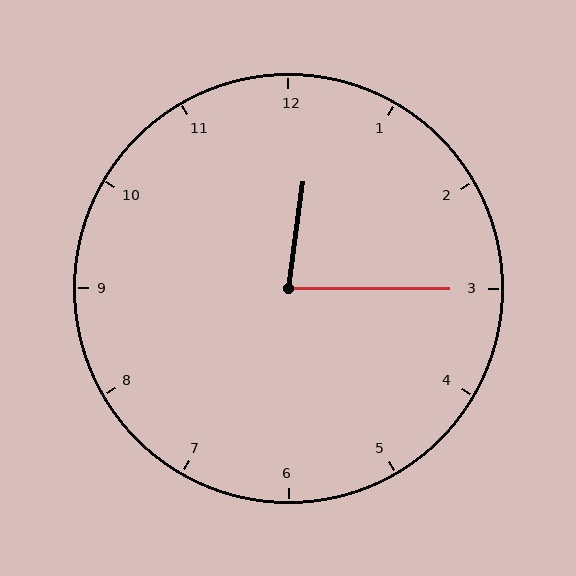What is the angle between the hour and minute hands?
Approximately 82 degrees.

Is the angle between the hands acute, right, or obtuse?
It is acute.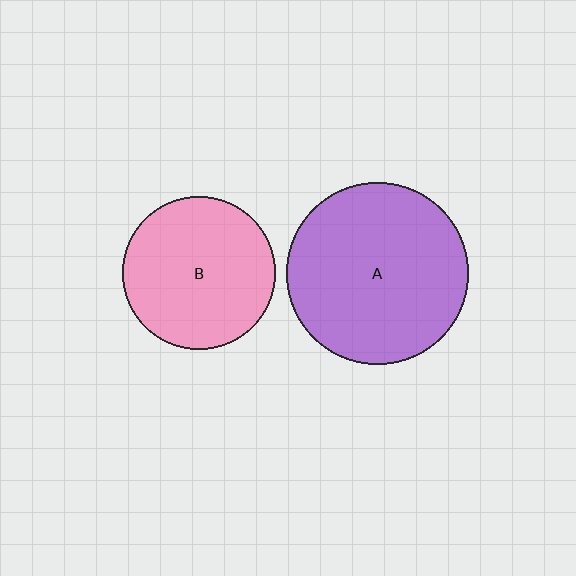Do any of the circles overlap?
No, none of the circles overlap.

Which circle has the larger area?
Circle A (purple).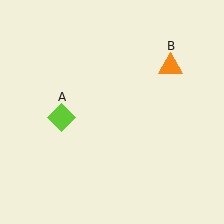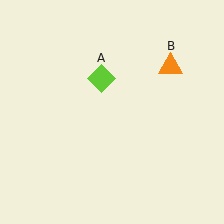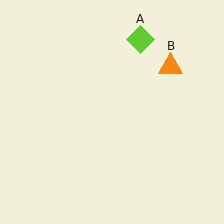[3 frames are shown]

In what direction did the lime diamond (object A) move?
The lime diamond (object A) moved up and to the right.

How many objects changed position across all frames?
1 object changed position: lime diamond (object A).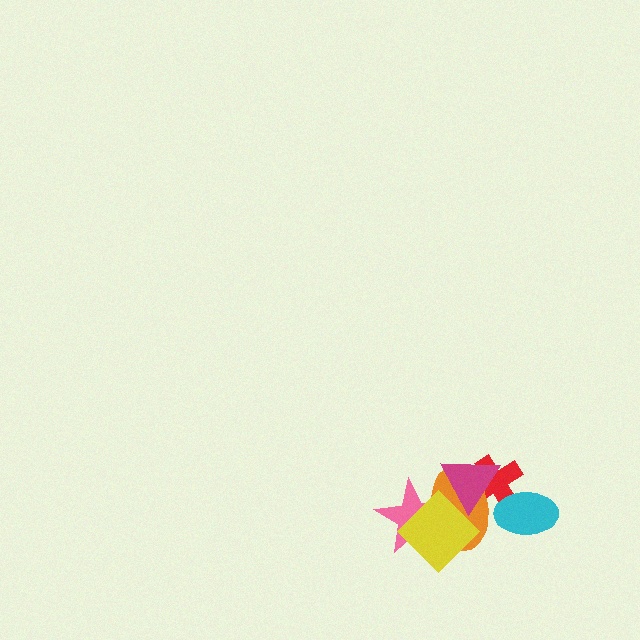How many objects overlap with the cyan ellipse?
2 objects overlap with the cyan ellipse.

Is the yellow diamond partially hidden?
No, no other shape covers it.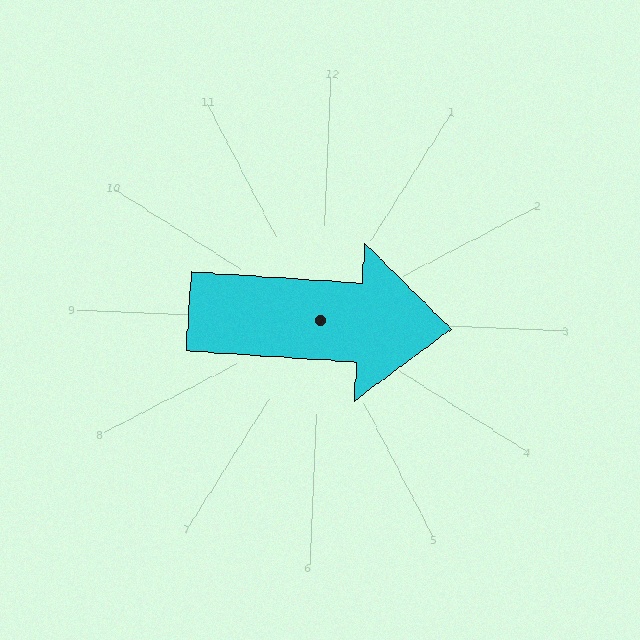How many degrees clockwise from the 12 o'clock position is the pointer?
Approximately 91 degrees.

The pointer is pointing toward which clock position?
Roughly 3 o'clock.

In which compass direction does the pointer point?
East.